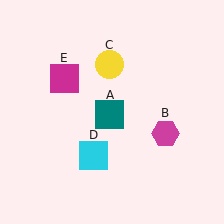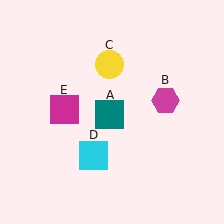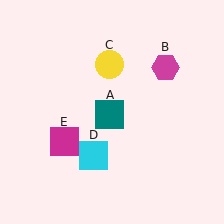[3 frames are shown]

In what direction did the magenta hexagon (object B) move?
The magenta hexagon (object B) moved up.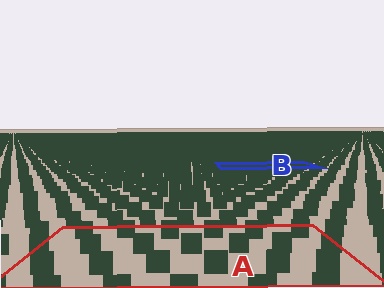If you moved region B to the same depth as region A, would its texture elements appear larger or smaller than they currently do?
They would appear larger. At a closer depth, the same texture elements are projected at a bigger on-screen size.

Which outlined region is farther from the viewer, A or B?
Region B is farther from the viewer — the texture elements inside it appear smaller and more densely packed.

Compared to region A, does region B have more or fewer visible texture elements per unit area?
Region B has more texture elements per unit area — they are packed more densely because it is farther away.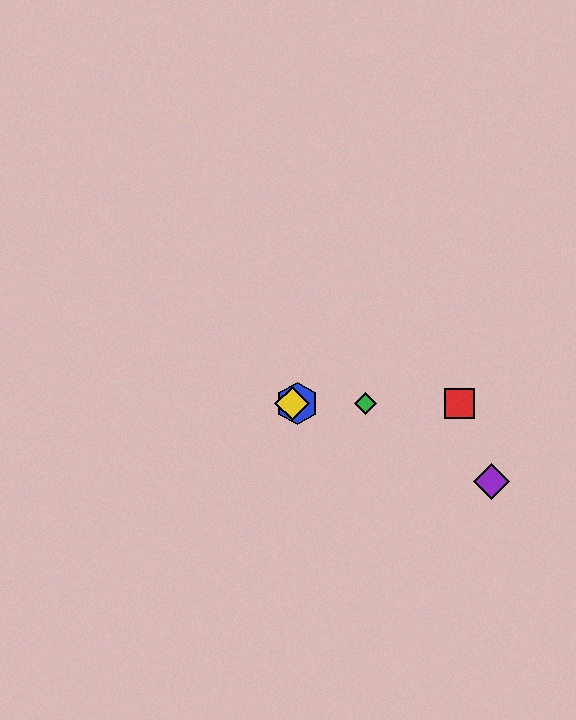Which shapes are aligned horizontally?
The red square, the blue hexagon, the green diamond, the yellow diamond are aligned horizontally.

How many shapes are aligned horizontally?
4 shapes (the red square, the blue hexagon, the green diamond, the yellow diamond) are aligned horizontally.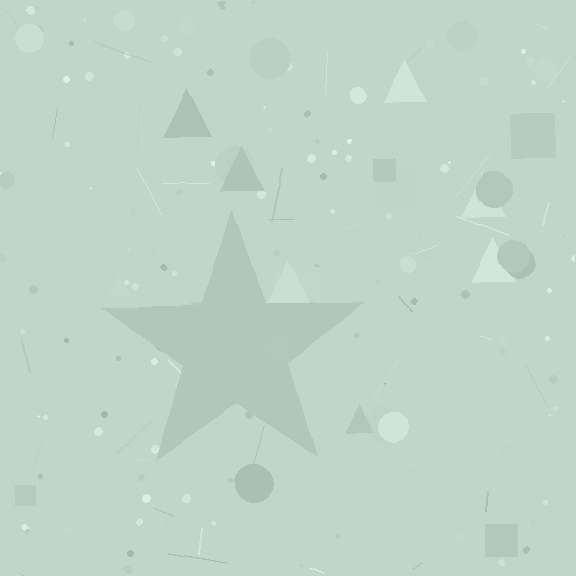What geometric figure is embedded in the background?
A star is embedded in the background.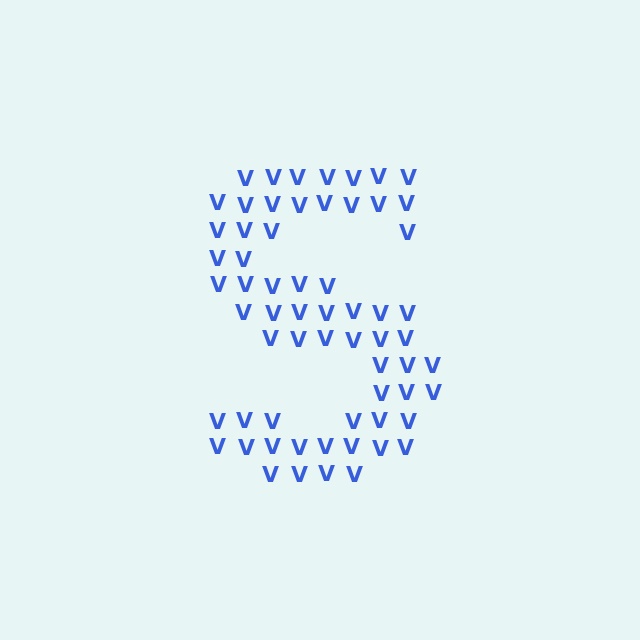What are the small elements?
The small elements are letter V's.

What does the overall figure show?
The overall figure shows the letter S.